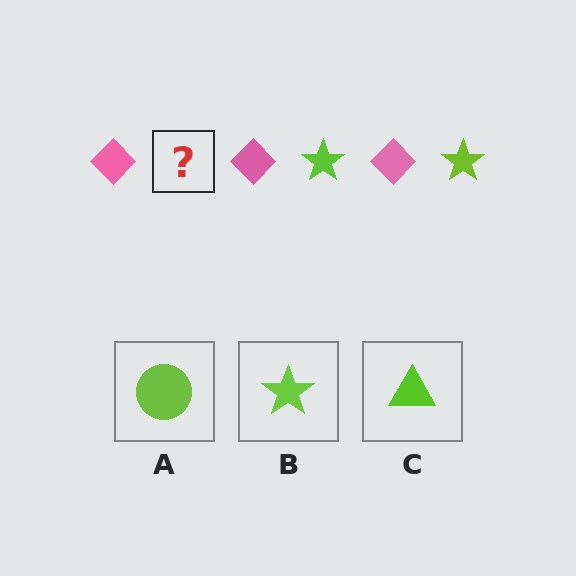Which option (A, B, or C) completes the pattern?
B.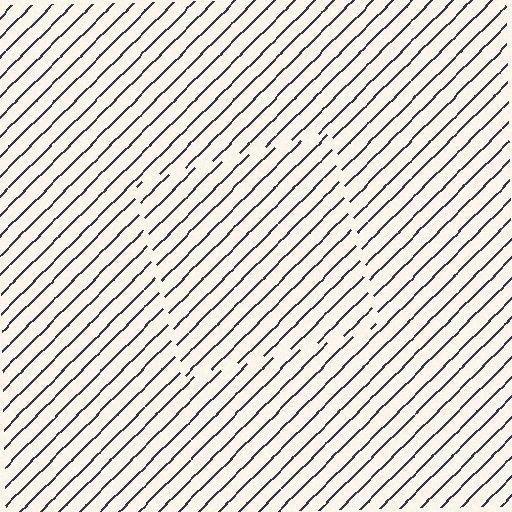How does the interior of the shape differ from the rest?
The interior of the shape contains the same grating, shifted by half a period — the contour is defined by the phase discontinuity where line-ends from the inner and outer gratings abut.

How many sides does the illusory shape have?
4 sides — the line-ends trace a square.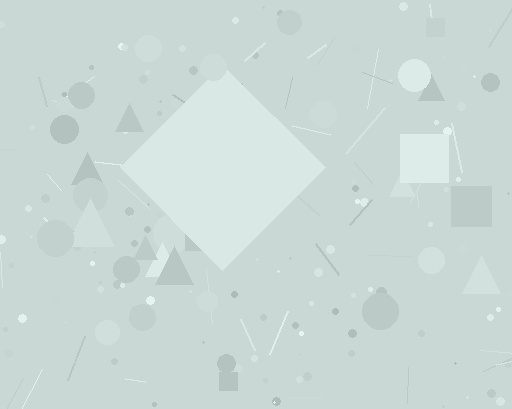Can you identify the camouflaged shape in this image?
The camouflaged shape is a diamond.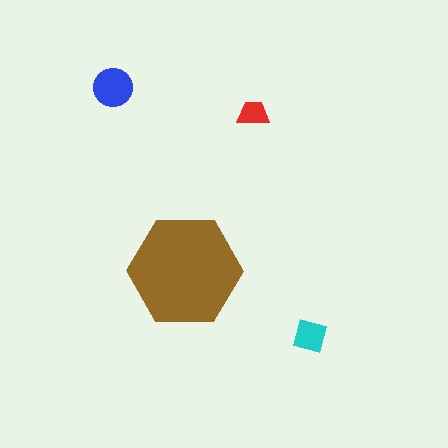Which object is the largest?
The brown hexagon.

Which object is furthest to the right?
The cyan diamond is rightmost.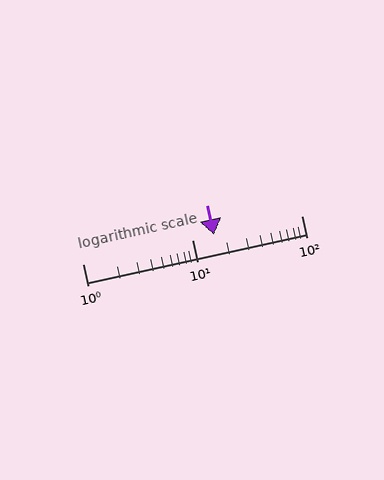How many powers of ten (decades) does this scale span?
The scale spans 2 decades, from 1 to 100.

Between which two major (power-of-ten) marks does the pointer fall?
The pointer is between 10 and 100.